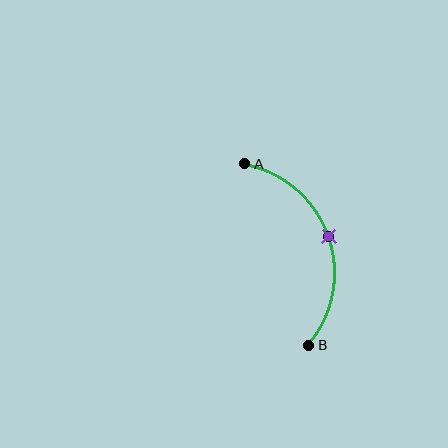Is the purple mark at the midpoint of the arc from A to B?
Yes. The purple mark lies on the arc at equal arc-length from both A and B — it is the arc midpoint.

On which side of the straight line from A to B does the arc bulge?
The arc bulges to the right of the straight line connecting A and B.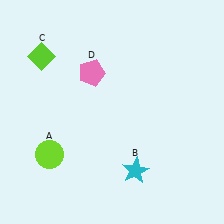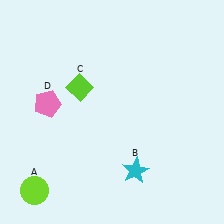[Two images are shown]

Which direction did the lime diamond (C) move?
The lime diamond (C) moved right.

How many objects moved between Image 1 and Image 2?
3 objects moved between the two images.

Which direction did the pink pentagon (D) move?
The pink pentagon (D) moved left.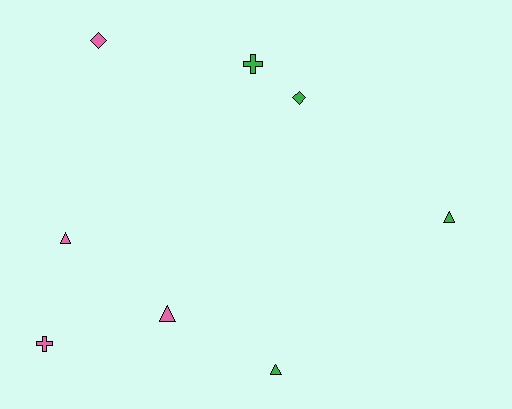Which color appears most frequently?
Pink, with 4 objects.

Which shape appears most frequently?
Triangle, with 4 objects.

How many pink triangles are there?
There are 2 pink triangles.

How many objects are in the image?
There are 8 objects.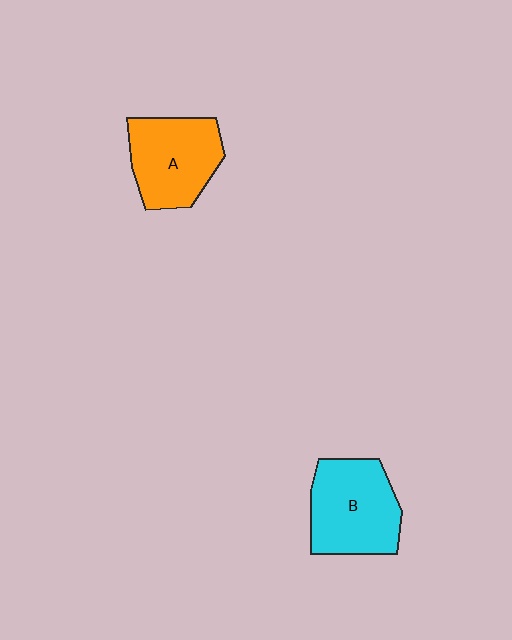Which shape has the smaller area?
Shape A (orange).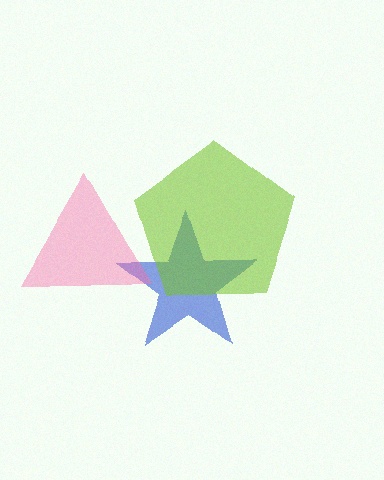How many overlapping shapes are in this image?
There are 3 overlapping shapes in the image.